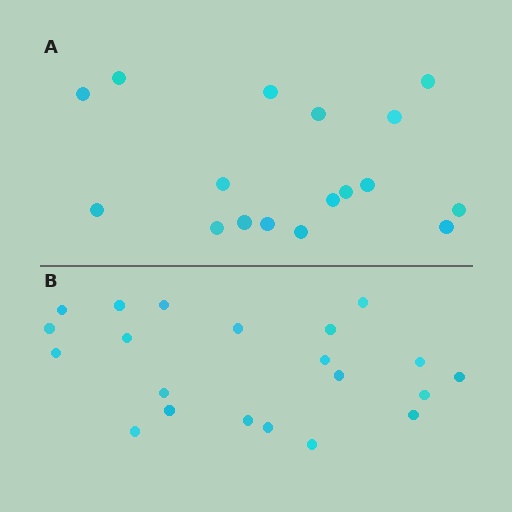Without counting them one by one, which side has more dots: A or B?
Region B (the bottom region) has more dots.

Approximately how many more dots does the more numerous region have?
Region B has about 4 more dots than region A.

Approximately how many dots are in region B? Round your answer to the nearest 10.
About 20 dots. (The exact count is 21, which rounds to 20.)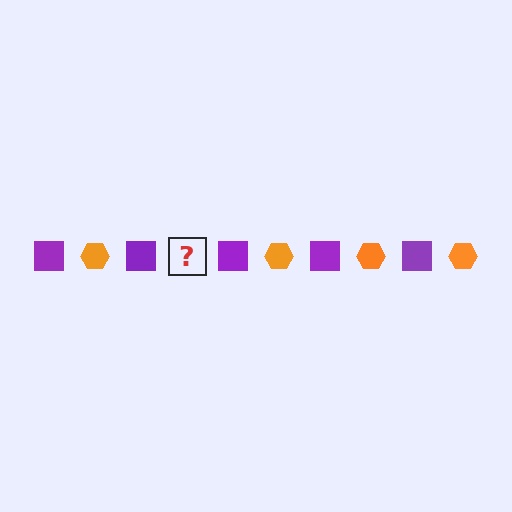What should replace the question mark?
The question mark should be replaced with an orange hexagon.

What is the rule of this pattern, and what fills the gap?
The rule is that the pattern alternates between purple square and orange hexagon. The gap should be filled with an orange hexagon.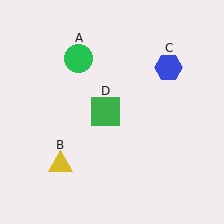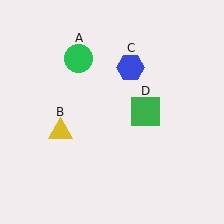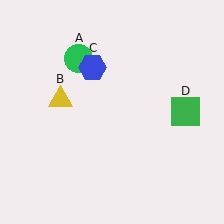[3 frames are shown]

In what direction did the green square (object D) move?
The green square (object D) moved right.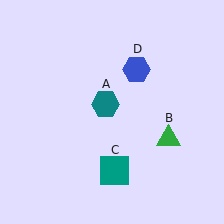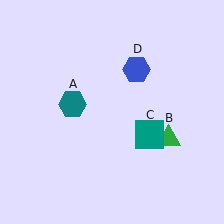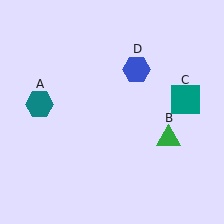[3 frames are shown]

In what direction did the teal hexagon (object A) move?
The teal hexagon (object A) moved left.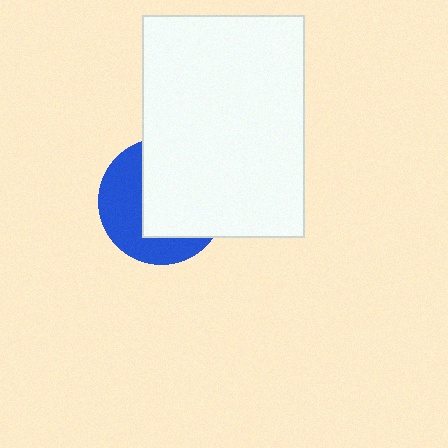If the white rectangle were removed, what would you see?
You would see the complete blue circle.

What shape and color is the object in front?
The object in front is a white rectangle.